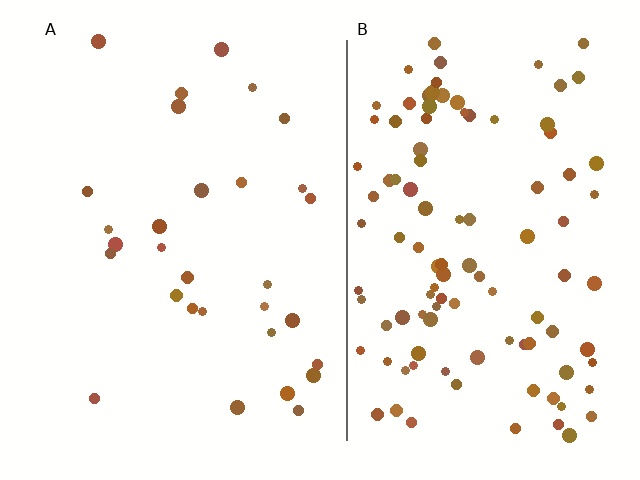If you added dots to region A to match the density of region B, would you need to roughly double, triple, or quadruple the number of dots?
Approximately quadruple.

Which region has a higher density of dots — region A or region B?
B (the right).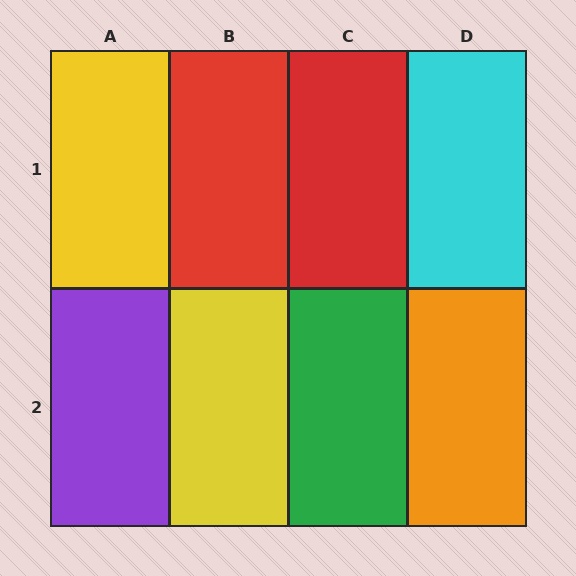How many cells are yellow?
2 cells are yellow.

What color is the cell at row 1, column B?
Red.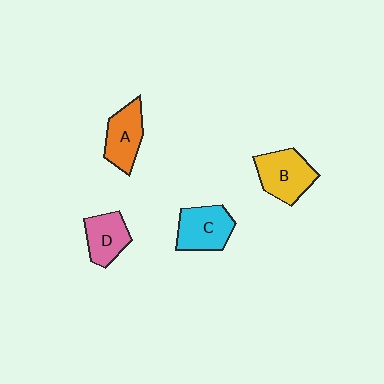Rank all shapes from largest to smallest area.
From largest to smallest: B (yellow), C (cyan), A (orange), D (pink).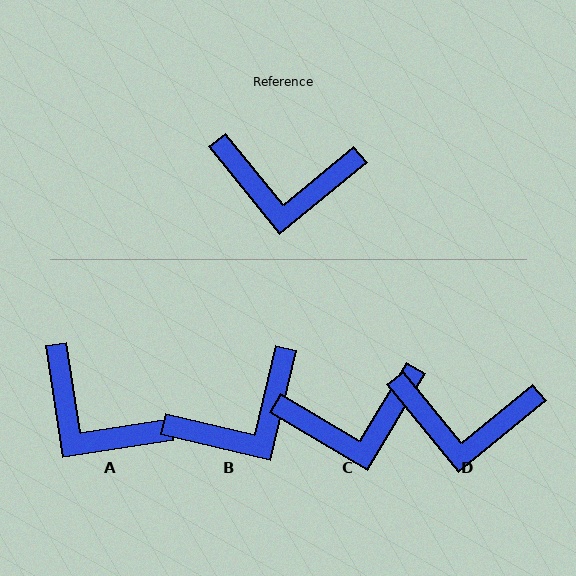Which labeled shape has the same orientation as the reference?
D.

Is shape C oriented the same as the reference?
No, it is off by about 20 degrees.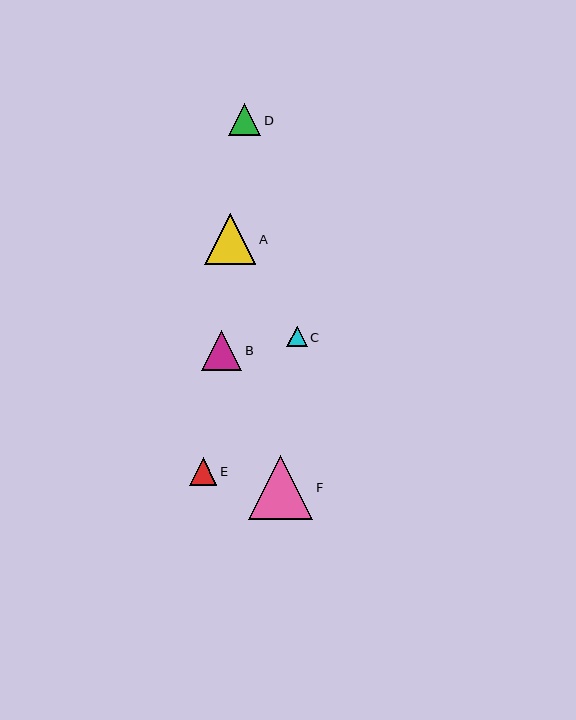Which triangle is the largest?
Triangle F is the largest with a size of approximately 64 pixels.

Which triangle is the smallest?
Triangle C is the smallest with a size of approximately 21 pixels.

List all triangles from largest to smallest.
From largest to smallest: F, A, B, D, E, C.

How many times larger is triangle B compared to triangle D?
Triangle B is approximately 1.3 times the size of triangle D.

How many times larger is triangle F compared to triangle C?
Triangle F is approximately 3.1 times the size of triangle C.